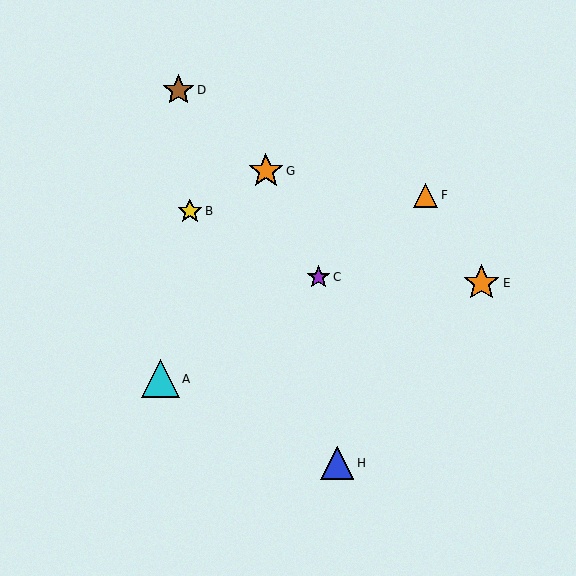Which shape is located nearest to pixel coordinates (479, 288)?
The orange star (labeled E) at (482, 283) is nearest to that location.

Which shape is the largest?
The cyan triangle (labeled A) is the largest.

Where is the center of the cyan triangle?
The center of the cyan triangle is at (160, 379).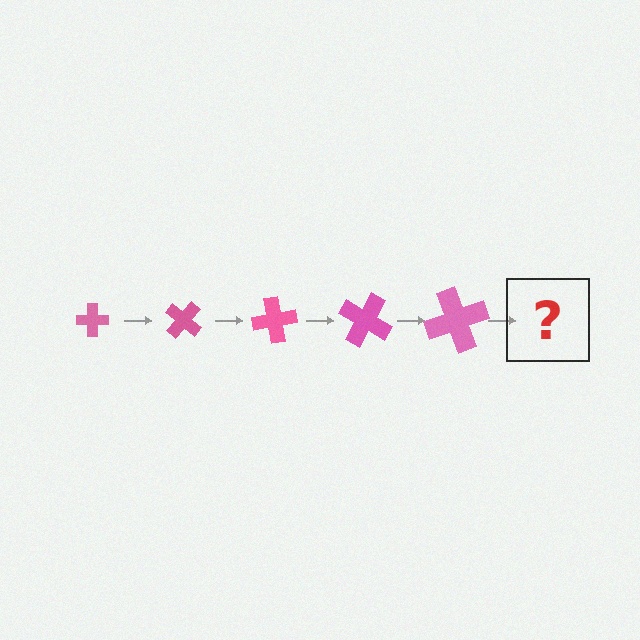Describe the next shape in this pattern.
It should be a cross, larger than the previous one and rotated 200 degrees from the start.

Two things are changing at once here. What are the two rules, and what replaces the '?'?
The two rules are that the cross grows larger each step and it rotates 40 degrees each step. The '?' should be a cross, larger than the previous one and rotated 200 degrees from the start.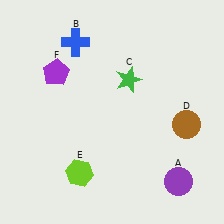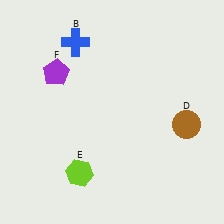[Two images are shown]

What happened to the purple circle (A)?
The purple circle (A) was removed in Image 2. It was in the bottom-right area of Image 1.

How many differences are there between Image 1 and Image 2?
There are 2 differences between the two images.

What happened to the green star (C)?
The green star (C) was removed in Image 2. It was in the top-right area of Image 1.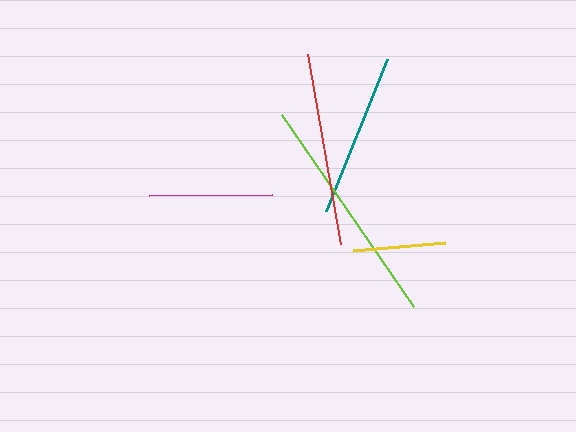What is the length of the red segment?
The red segment is approximately 193 pixels long.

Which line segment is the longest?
The lime line is the longest at approximately 233 pixels.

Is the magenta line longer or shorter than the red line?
The red line is longer than the magenta line.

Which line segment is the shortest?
The yellow line is the shortest at approximately 92 pixels.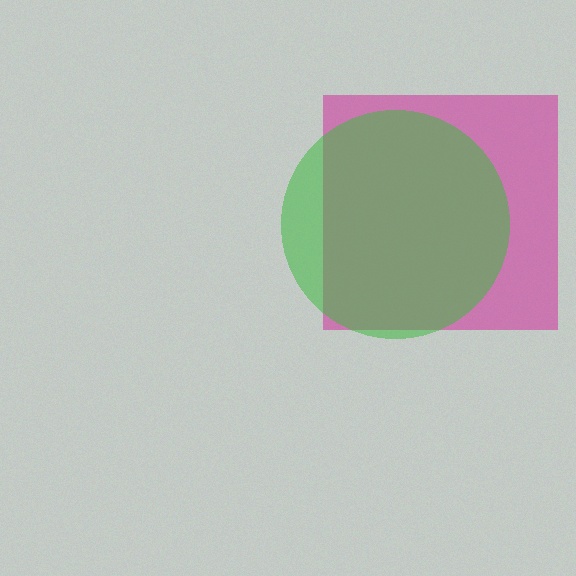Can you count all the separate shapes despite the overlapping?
Yes, there are 2 separate shapes.